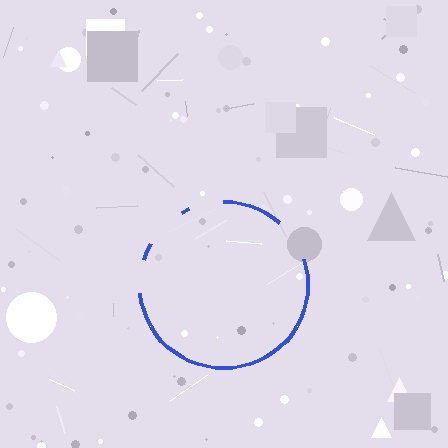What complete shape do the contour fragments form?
The contour fragments form a circle.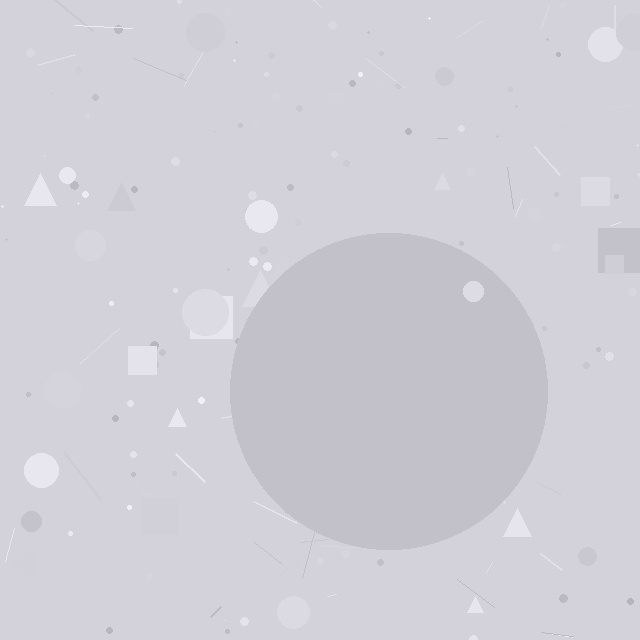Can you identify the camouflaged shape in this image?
The camouflaged shape is a circle.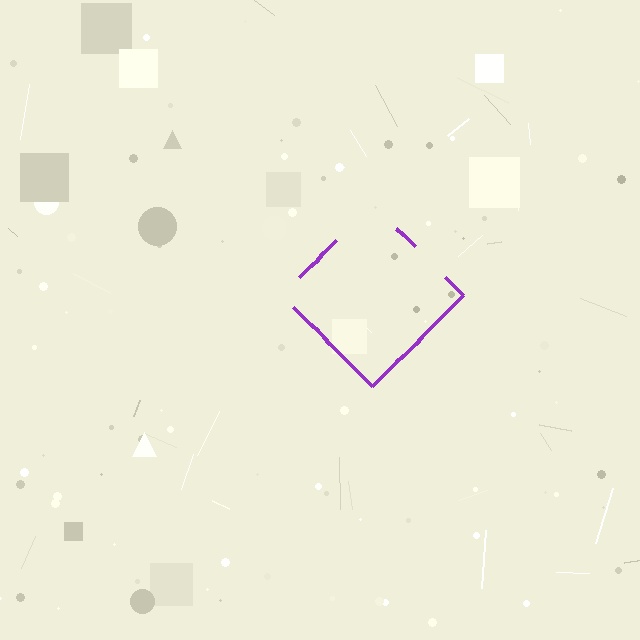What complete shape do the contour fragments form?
The contour fragments form a diamond.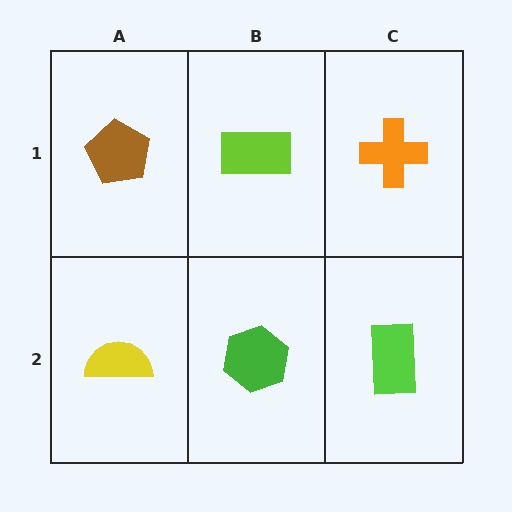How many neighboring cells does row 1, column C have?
2.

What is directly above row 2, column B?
A lime rectangle.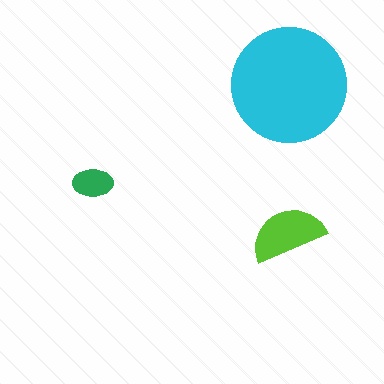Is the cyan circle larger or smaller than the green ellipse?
Larger.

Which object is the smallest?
The green ellipse.